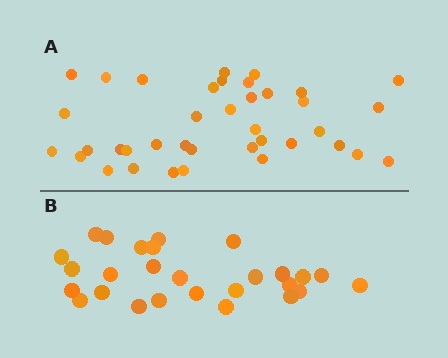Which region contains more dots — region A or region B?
Region A (the top region) has more dots.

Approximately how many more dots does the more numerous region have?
Region A has roughly 12 or so more dots than region B.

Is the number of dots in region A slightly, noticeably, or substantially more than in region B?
Region A has noticeably more, but not dramatically so. The ratio is roughly 1.4 to 1.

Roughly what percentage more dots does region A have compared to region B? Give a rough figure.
About 40% more.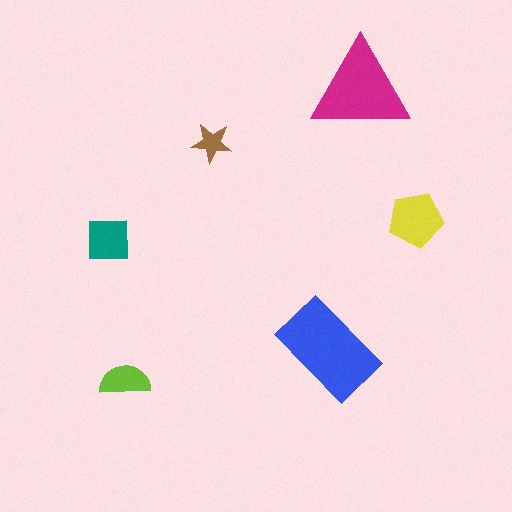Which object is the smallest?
The brown star.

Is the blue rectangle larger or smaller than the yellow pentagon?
Larger.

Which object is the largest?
The blue rectangle.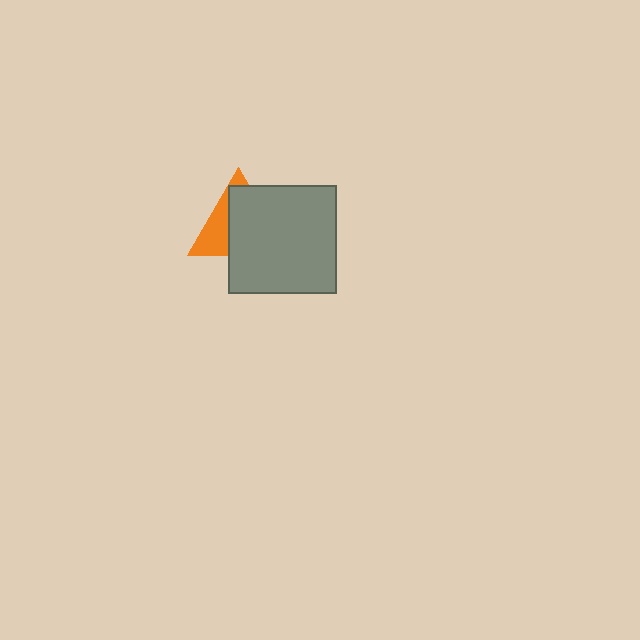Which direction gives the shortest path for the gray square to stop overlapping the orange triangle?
Moving toward the lower-right gives the shortest separation.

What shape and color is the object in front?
The object in front is a gray square.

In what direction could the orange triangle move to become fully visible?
The orange triangle could move toward the upper-left. That would shift it out from behind the gray square entirely.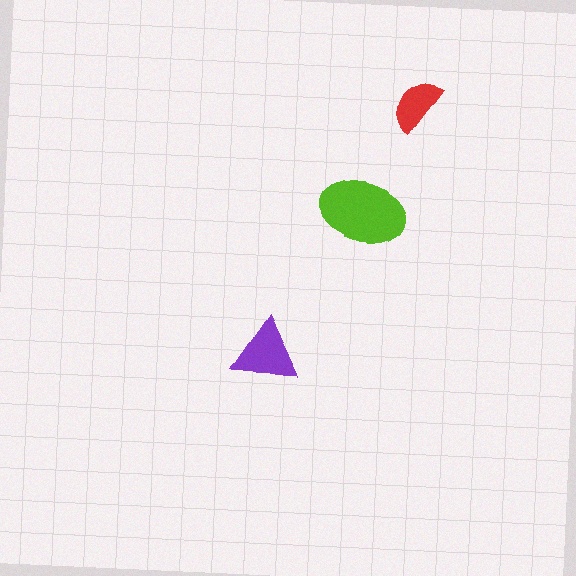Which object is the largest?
The lime ellipse.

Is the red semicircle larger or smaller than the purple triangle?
Smaller.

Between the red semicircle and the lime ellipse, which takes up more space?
The lime ellipse.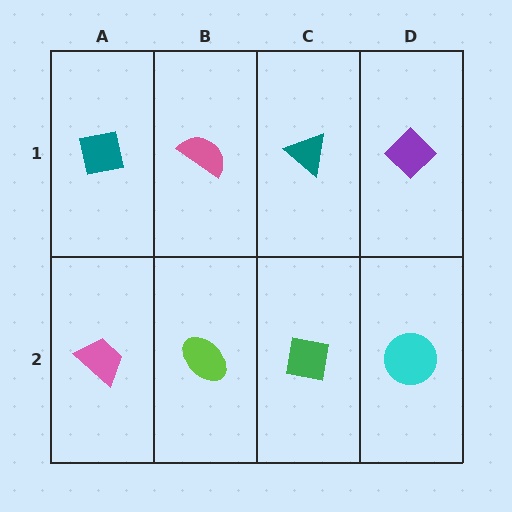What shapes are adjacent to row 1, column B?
A lime ellipse (row 2, column B), a teal square (row 1, column A), a teal triangle (row 1, column C).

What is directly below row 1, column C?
A green square.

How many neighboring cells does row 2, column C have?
3.